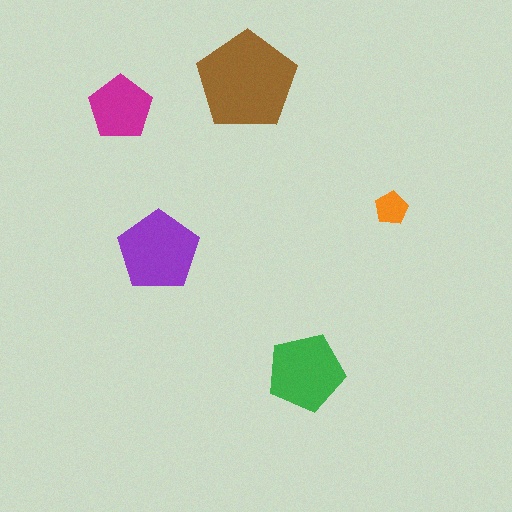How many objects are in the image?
There are 5 objects in the image.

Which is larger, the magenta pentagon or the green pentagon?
The green one.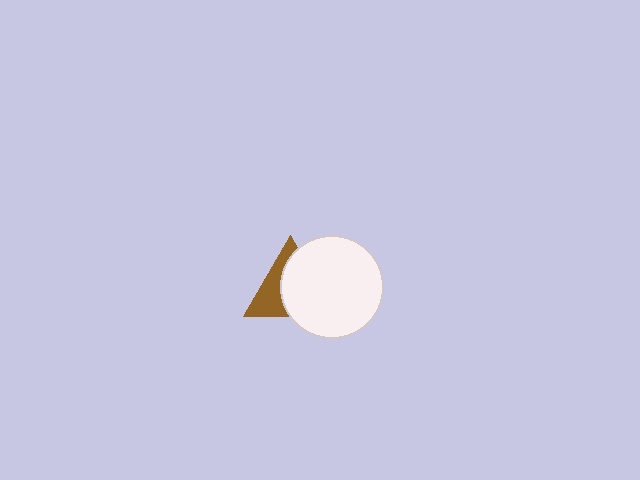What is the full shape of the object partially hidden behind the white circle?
The partially hidden object is a brown triangle.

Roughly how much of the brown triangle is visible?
A small part of it is visible (roughly 41%).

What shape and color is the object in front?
The object in front is a white circle.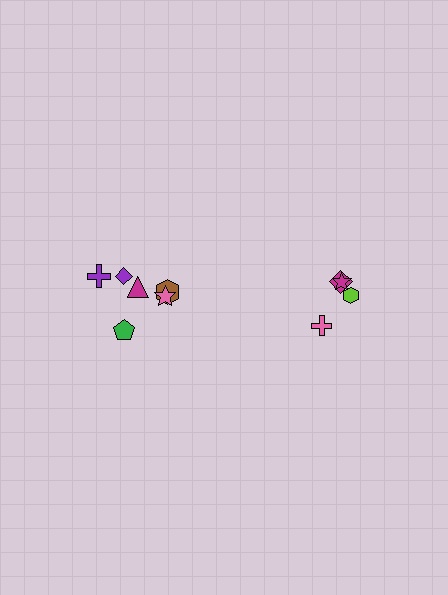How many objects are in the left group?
There are 6 objects.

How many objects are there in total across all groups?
There are 10 objects.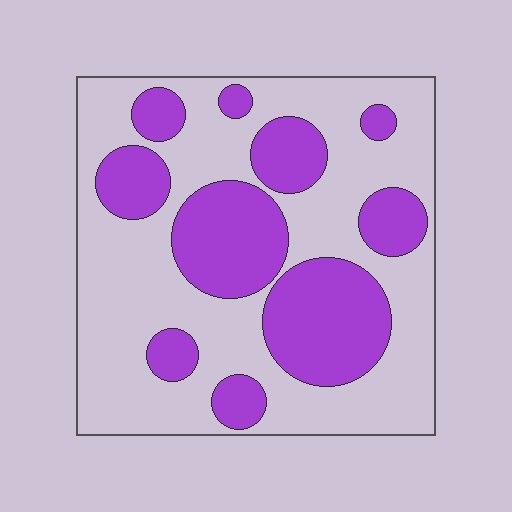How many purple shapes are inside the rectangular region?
10.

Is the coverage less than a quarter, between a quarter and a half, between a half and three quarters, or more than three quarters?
Between a quarter and a half.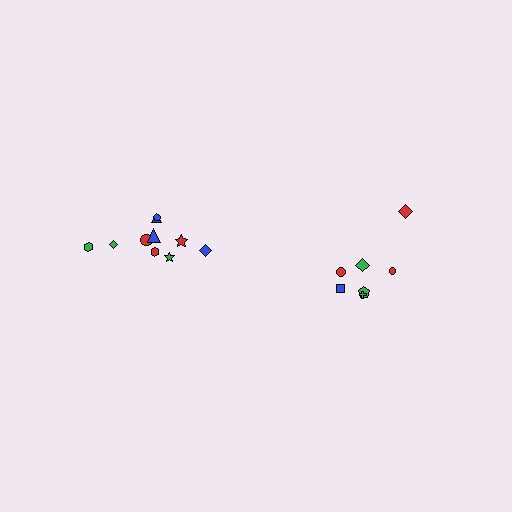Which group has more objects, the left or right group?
The left group.